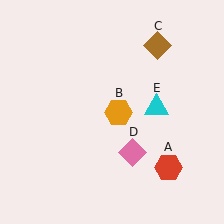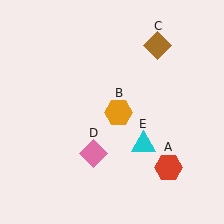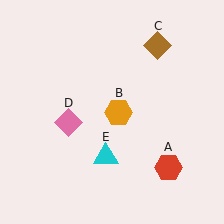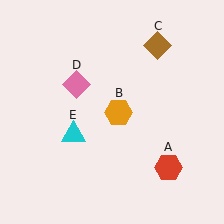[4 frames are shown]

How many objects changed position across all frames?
2 objects changed position: pink diamond (object D), cyan triangle (object E).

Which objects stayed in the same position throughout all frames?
Red hexagon (object A) and orange hexagon (object B) and brown diamond (object C) remained stationary.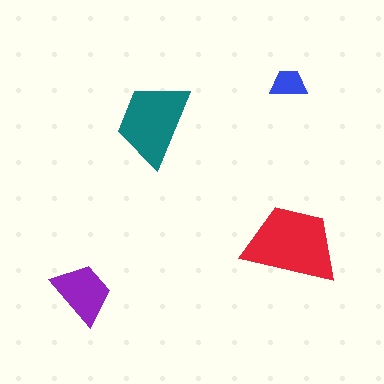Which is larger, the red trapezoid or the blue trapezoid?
The red one.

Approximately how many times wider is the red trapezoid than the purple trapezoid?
About 1.5 times wider.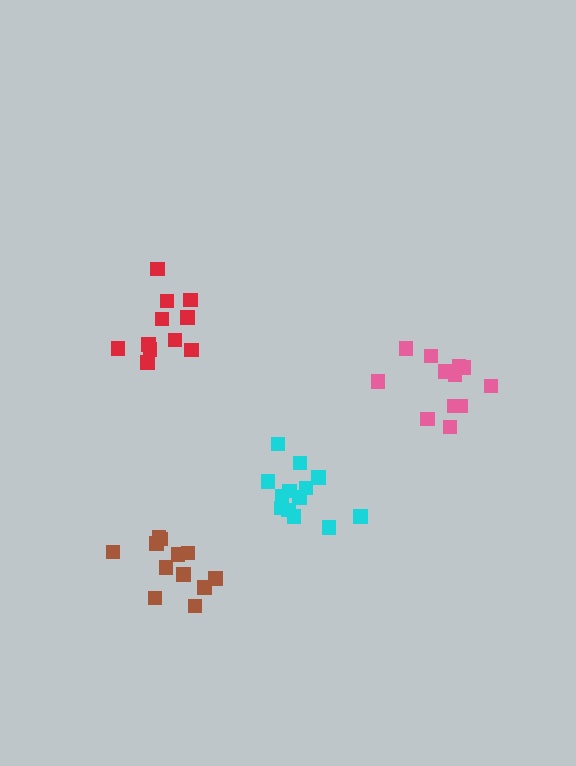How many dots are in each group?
Group 1: 12 dots, Group 2: 12 dots, Group 3: 11 dots, Group 4: 13 dots (48 total).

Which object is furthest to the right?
The pink cluster is rightmost.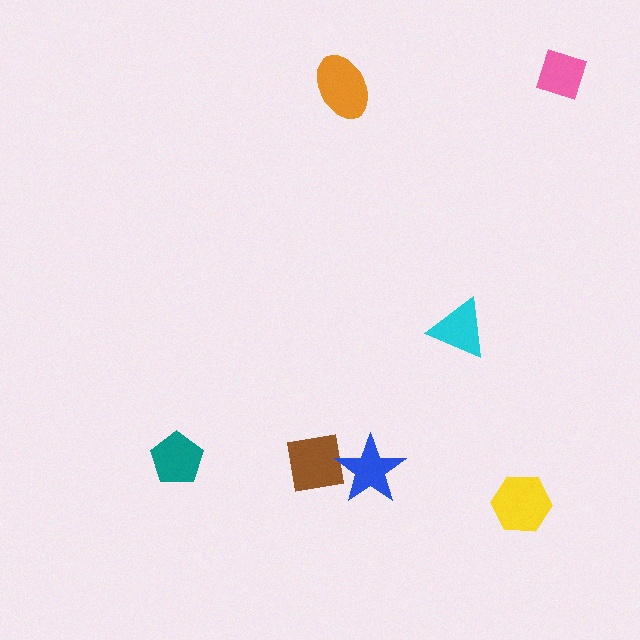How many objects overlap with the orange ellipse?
0 objects overlap with the orange ellipse.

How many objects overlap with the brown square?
1 object overlaps with the brown square.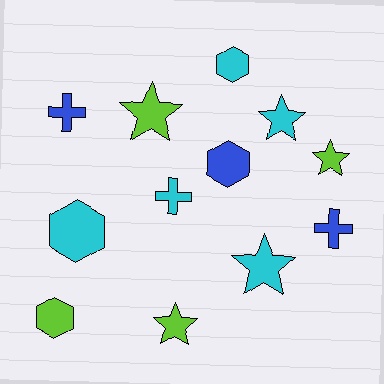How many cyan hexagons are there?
There are 2 cyan hexagons.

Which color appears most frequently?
Cyan, with 5 objects.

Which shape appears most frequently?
Star, with 5 objects.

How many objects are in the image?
There are 12 objects.